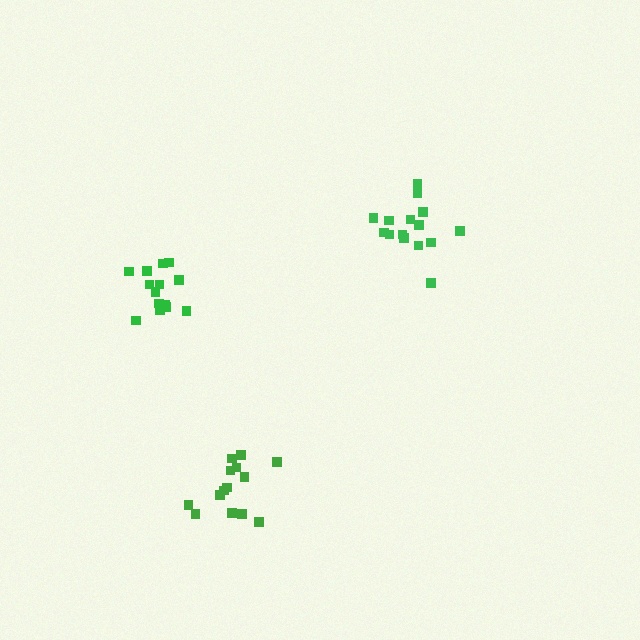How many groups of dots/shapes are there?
There are 3 groups.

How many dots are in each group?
Group 1: 14 dots, Group 2: 14 dots, Group 3: 16 dots (44 total).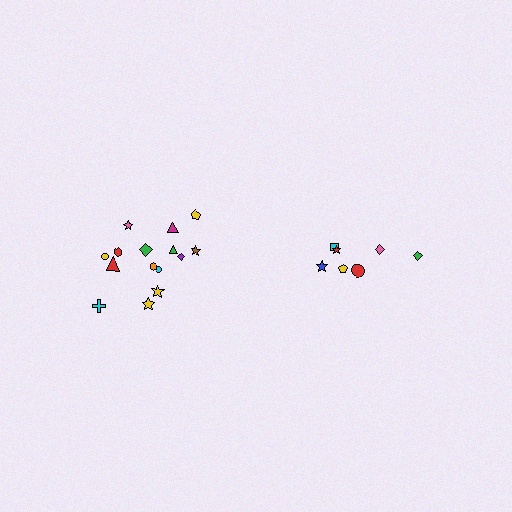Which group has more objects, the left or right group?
The left group.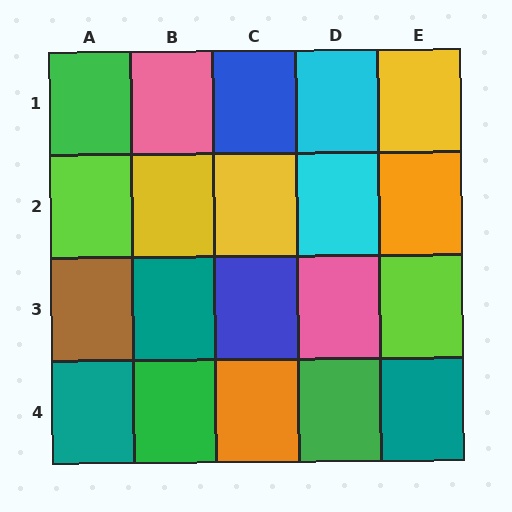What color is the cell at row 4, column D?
Green.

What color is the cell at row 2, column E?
Orange.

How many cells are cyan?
2 cells are cyan.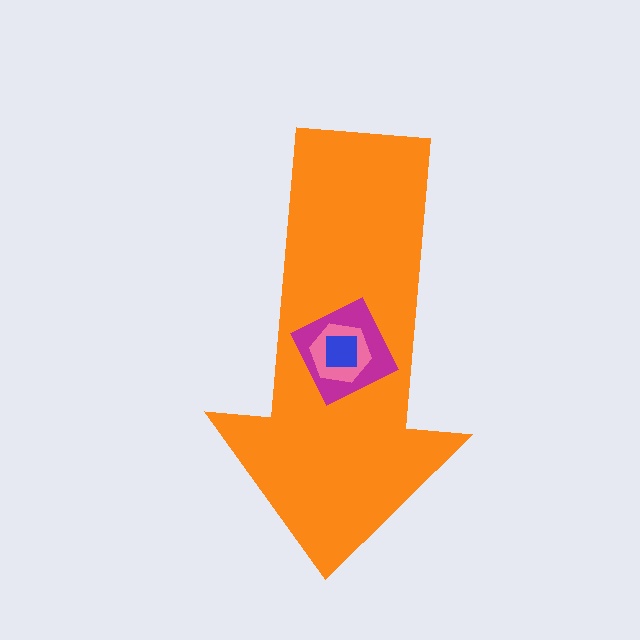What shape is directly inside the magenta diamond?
The pink hexagon.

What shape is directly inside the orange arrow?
The magenta diamond.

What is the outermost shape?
The orange arrow.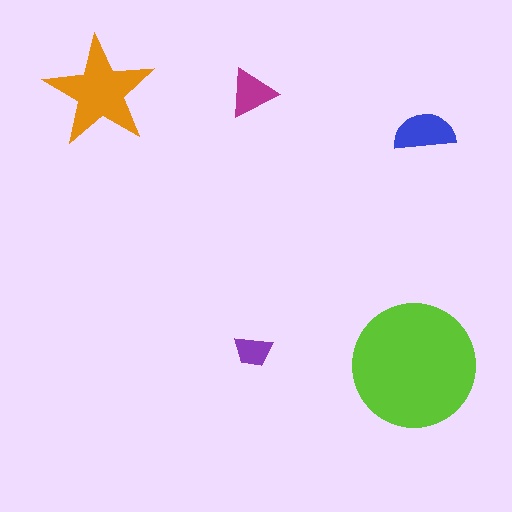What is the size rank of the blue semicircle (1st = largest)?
3rd.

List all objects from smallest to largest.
The purple trapezoid, the magenta triangle, the blue semicircle, the orange star, the lime circle.